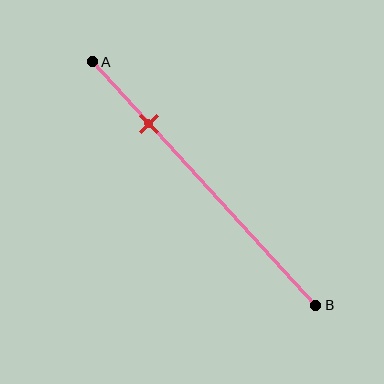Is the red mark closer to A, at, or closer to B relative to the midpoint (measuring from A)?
The red mark is closer to point A than the midpoint of segment AB.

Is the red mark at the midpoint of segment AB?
No, the mark is at about 25% from A, not at the 50% midpoint.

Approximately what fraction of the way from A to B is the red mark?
The red mark is approximately 25% of the way from A to B.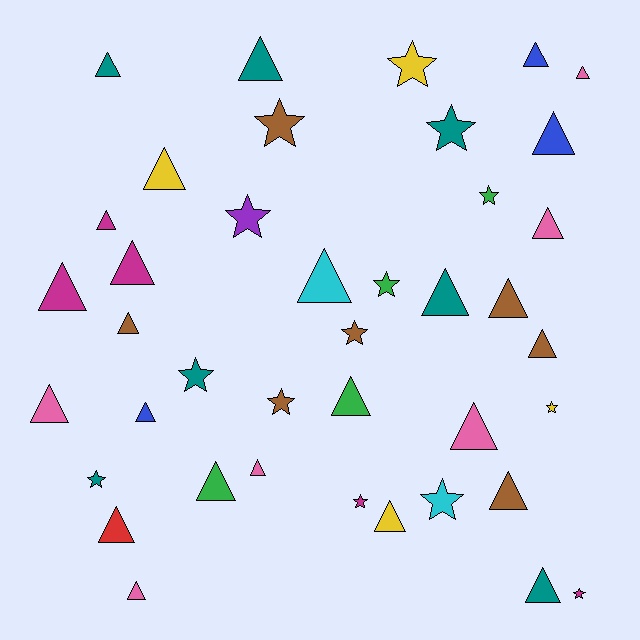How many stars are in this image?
There are 14 stars.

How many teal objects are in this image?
There are 7 teal objects.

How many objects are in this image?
There are 40 objects.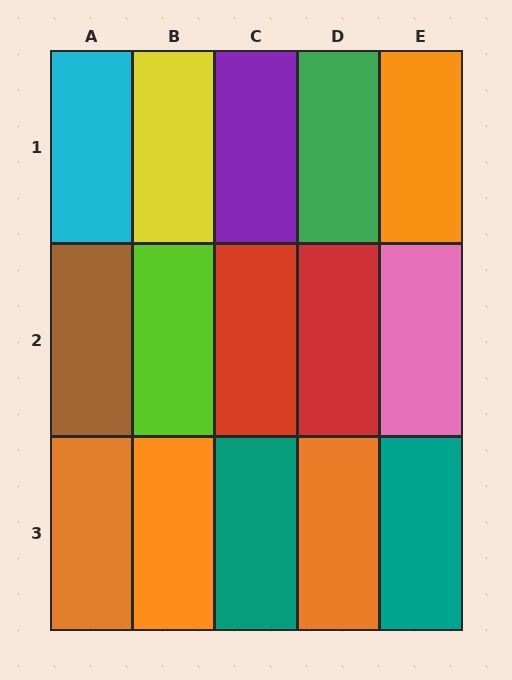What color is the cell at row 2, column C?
Red.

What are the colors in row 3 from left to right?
Orange, orange, teal, orange, teal.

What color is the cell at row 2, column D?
Red.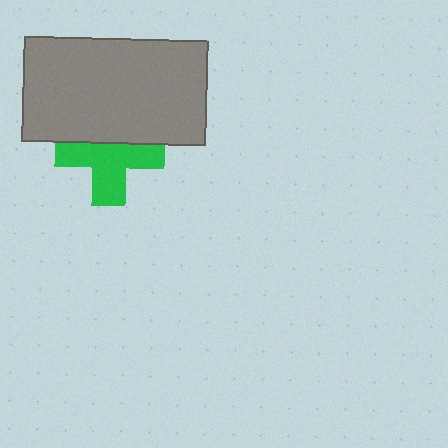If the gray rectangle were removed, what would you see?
You would see the complete green cross.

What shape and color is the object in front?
The object in front is a gray rectangle.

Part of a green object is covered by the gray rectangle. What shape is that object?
It is a cross.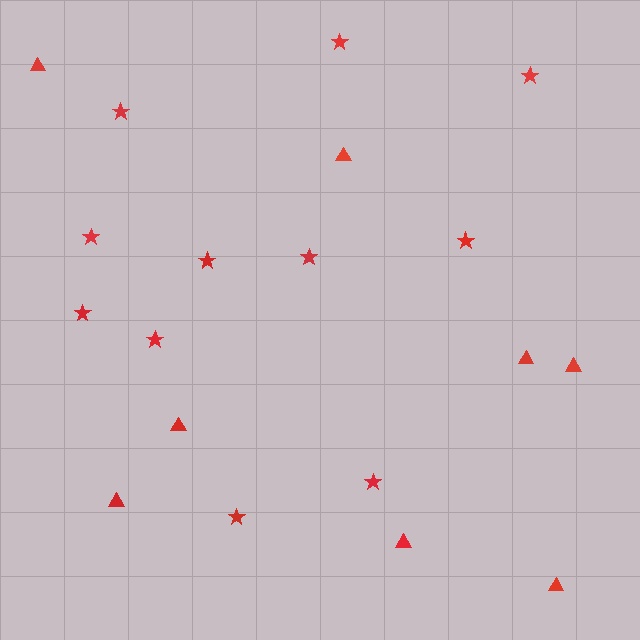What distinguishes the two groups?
There are 2 groups: one group of triangles (8) and one group of stars (11).